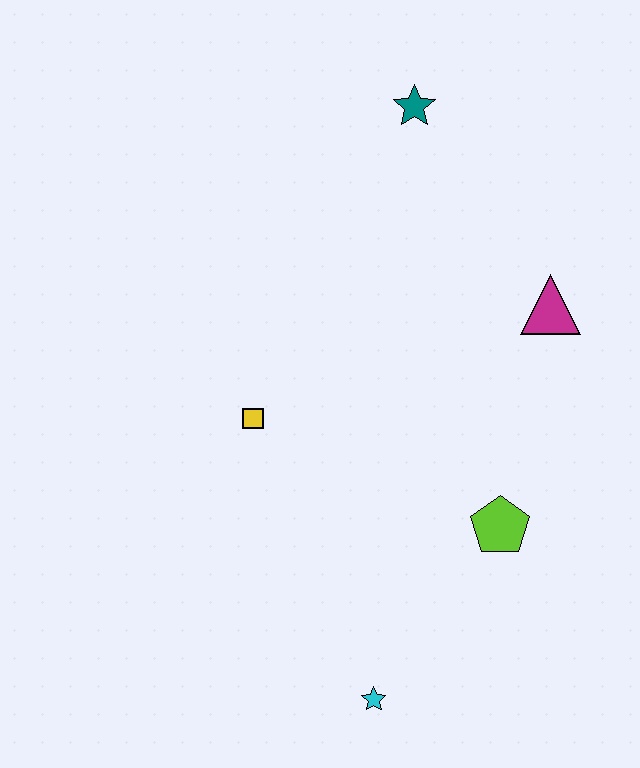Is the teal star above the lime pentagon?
Yes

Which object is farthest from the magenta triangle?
The cyan star is farthest from the magenta triangle.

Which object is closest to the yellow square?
The lime pentagon is closest to the yellow square.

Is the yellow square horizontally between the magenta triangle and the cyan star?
No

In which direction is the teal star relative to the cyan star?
The teal star is above the cyan star.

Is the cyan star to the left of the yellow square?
No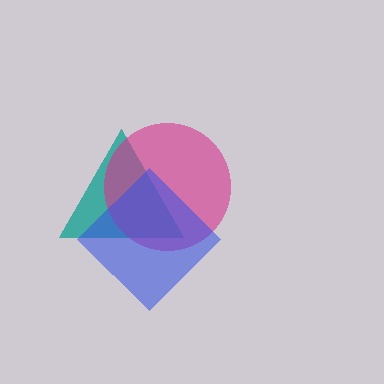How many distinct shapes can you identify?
There are 3 distinct shapes: a teal triangle, a magenta circle, a blue diamond.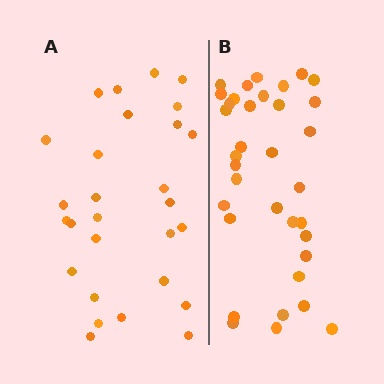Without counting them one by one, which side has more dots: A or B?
Region B (the right region) has more dots.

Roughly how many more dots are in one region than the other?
Region B has roughly 8 or so more dots than region A.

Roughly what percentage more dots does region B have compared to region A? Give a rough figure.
About 25% more.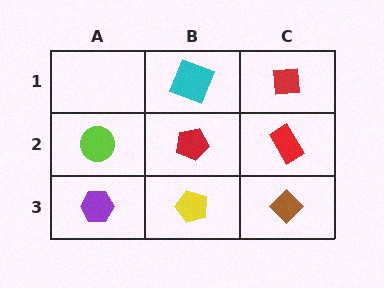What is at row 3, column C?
A brown diamond.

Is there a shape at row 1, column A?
No, that cell is empty.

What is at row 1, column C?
A red square.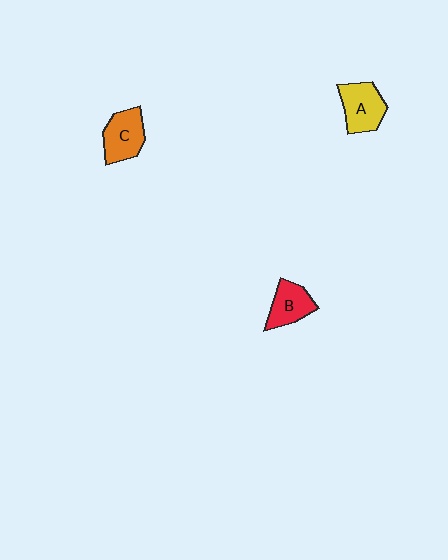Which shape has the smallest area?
Shape B (red).